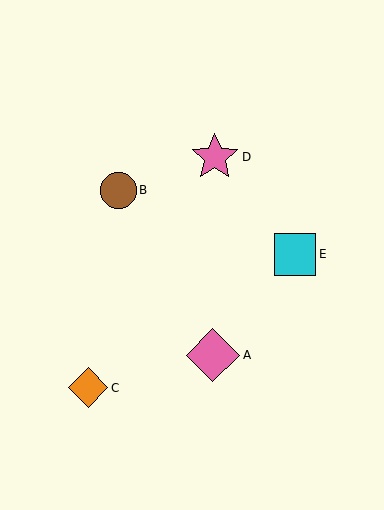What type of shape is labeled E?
Shape E is a cyan square.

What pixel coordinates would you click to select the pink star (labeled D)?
Click at (215, 157) to select the pink star D.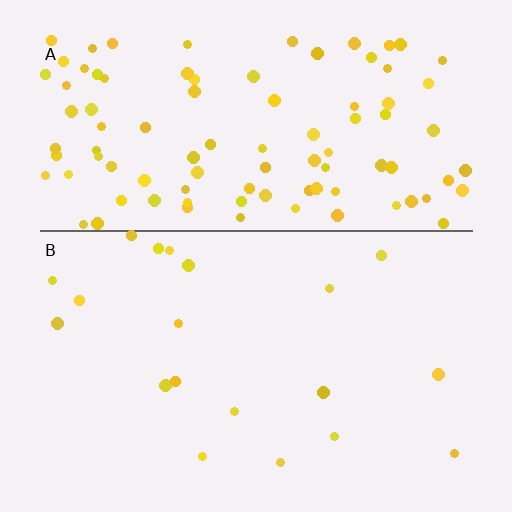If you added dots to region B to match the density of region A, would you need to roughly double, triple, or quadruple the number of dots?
Approximately quadruple.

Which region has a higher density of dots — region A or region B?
A (the top).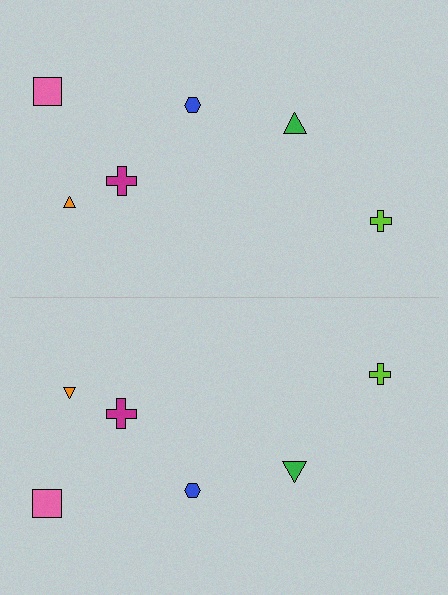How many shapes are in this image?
There are 12 shapes in this image.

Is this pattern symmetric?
Yes, this pattern has bilateral (reflection) symmetry.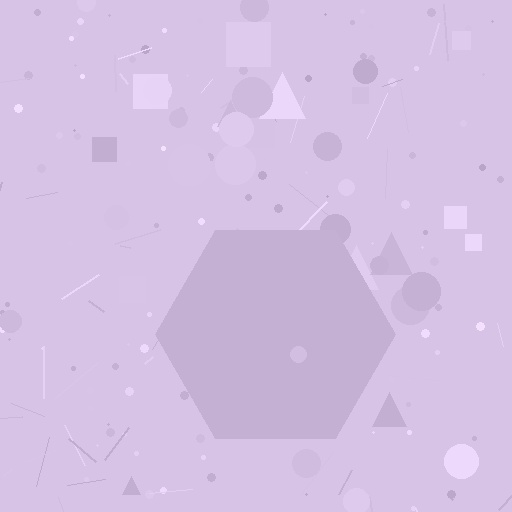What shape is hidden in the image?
A hexagon is hidden in the image.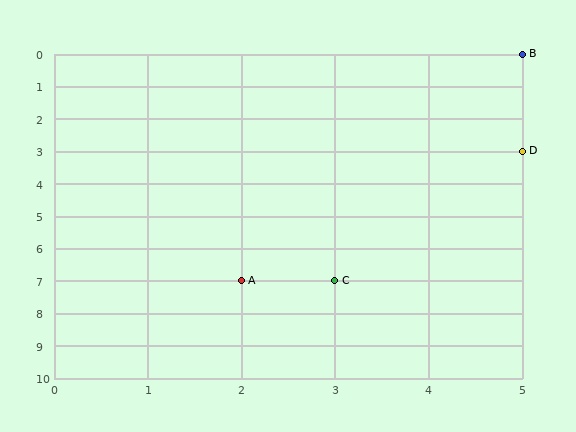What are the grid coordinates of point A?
Point A is at grid coordinates (2, 7).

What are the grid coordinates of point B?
Point B is at grid coordinates (5, 0).